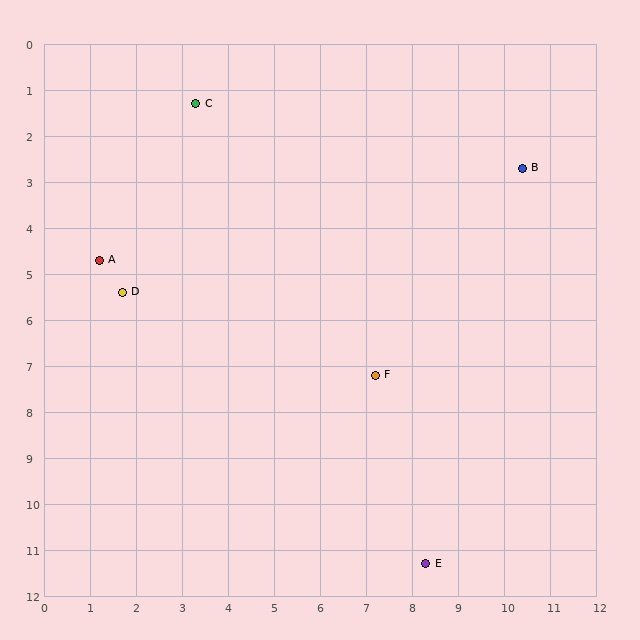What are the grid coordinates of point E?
Point E is at approximately (8.3, 11.3).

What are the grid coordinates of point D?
Point D is at approximately (1.7, 5.4).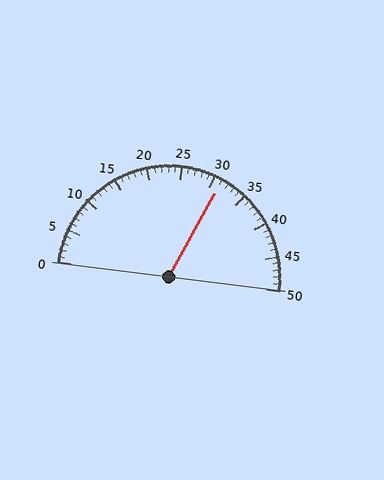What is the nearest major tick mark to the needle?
The nearest major tick mark is 30.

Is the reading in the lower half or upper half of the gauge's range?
The reading is in the upper half of the range (0 to 50).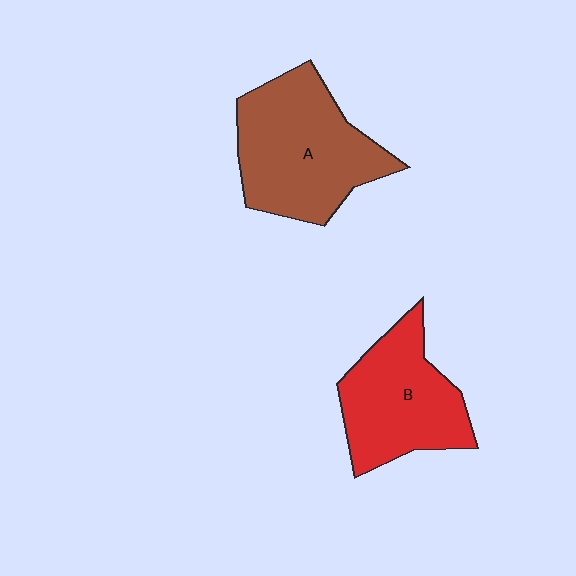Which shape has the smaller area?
Shape B (red).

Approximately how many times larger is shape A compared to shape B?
Approximately 1.2 times.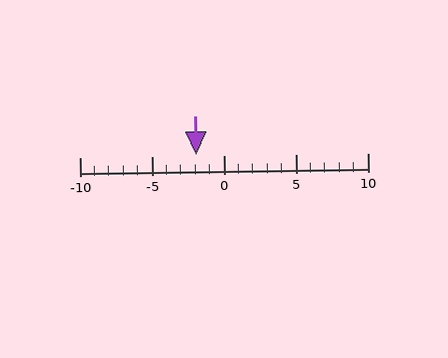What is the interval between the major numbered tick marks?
The major tick marks are spaced 5 units apart.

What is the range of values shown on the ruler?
The ruler shows values from -10 to 10.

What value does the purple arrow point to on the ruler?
The purple arrow points to approximately -2.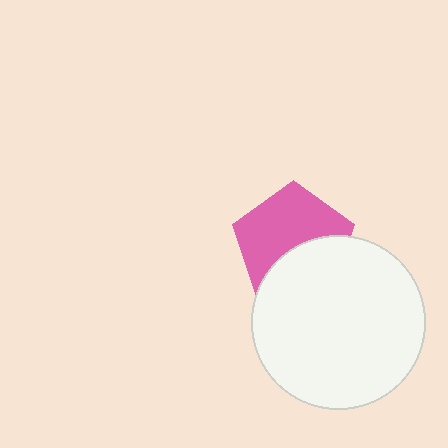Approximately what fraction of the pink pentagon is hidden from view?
Roughly 41% of the pink pentagon is hidden behind the white circle.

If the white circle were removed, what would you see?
You would see the complete pink pentagon.